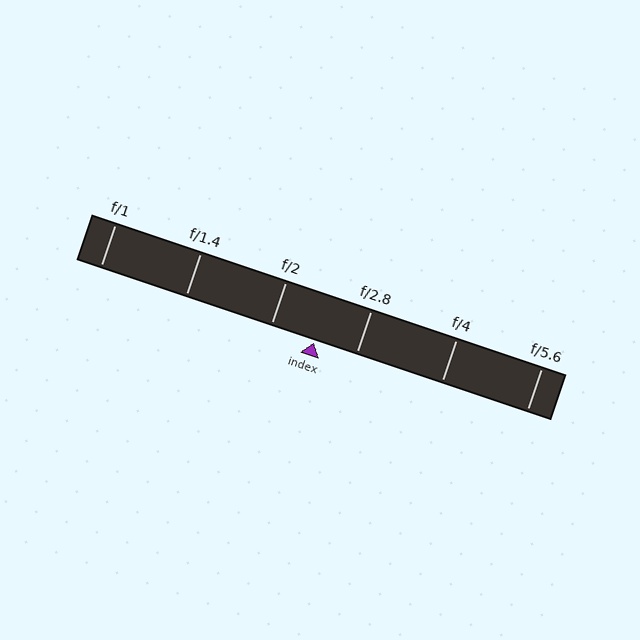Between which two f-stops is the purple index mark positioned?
The index mark is between f/2 and f/2.8.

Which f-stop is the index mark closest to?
The index mark is closest to f/2.8.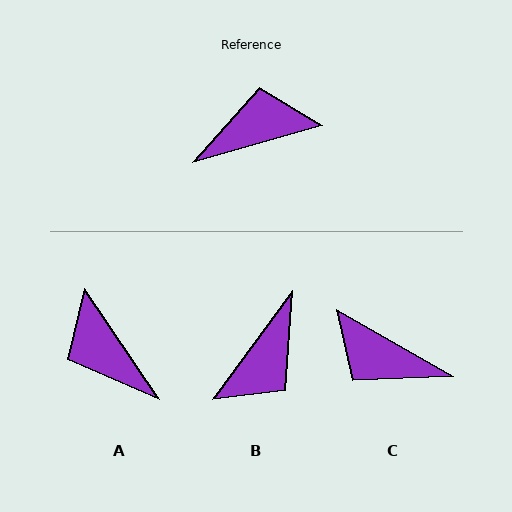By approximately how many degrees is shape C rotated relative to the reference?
Approximately 134 degrees counter-clockwise.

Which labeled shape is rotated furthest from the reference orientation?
B, about 142 degrees away.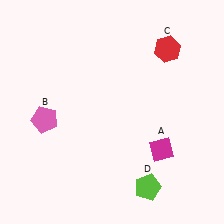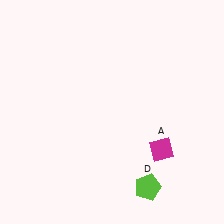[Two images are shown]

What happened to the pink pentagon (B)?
The pink pentagon (B) was removed in Image 2. It was in the bottom-left area of Image 1.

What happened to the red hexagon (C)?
The red hexagon (C) was removed in Image 2. It was in the top-right area of Image 1.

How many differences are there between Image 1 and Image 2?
There are 2 differences between the two images.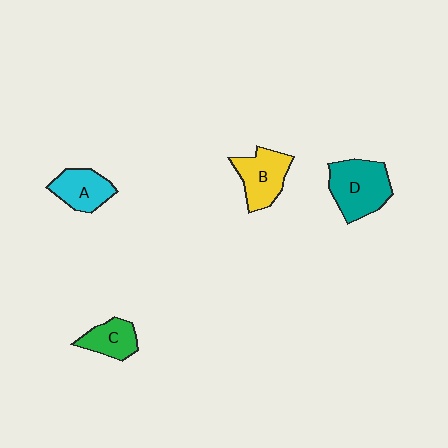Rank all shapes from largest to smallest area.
From largest to smallest: D (teal), B (yellow), A (cyan), C (green).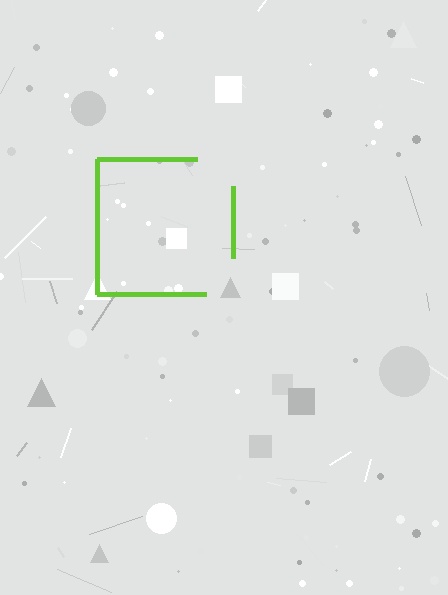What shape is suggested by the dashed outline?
The dashed outline suggests a square.